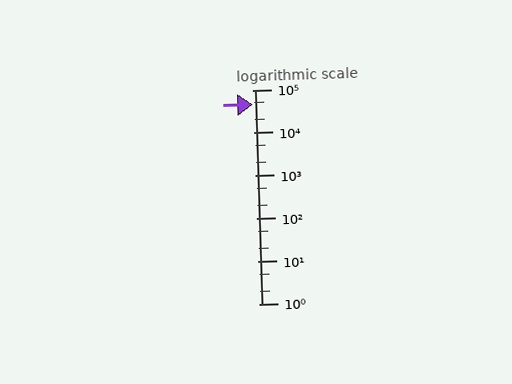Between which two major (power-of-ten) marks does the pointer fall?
The pointer is between 10000 and 100000.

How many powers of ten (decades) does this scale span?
The scale spans 5 decades, from 1 to 100000.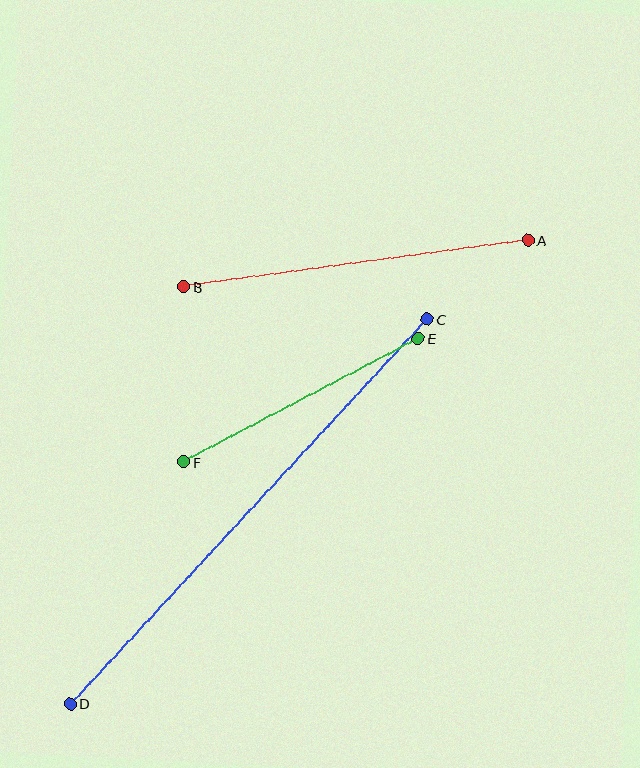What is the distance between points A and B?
The distance is approximately 347 pixels.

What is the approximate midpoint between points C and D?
The midpoint is at approximately (249, 511) pixels.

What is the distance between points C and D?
The distance is approximately 525 pixels.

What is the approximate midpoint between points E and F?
The midpoint is at approximately (301, 400) pixels.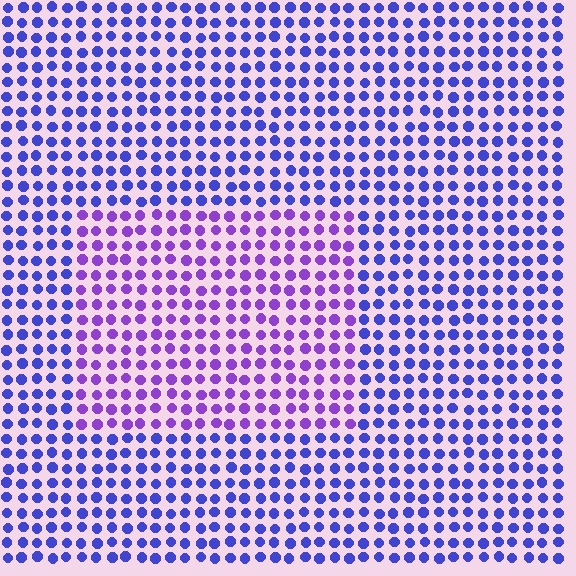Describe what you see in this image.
The image is filled with small blue elements in a uniform arrangement. A rectangle-shaped region is visible where the elements are tinted to a slightly different hue, forming a subtle color boundary.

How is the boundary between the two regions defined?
The boundary is defined purely by a slight shift in hue (about 34 degrees). Spacing, size, and orientation are identical on both sides.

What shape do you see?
I see a rectangle.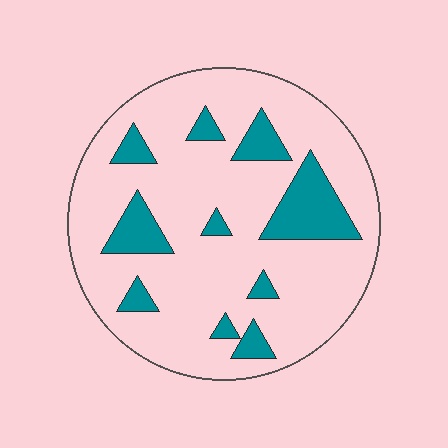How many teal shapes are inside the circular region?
10.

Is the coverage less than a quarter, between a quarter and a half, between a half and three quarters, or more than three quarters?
Less than a quarter.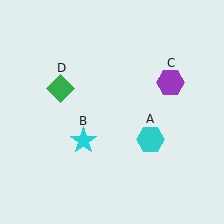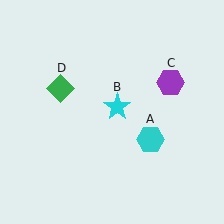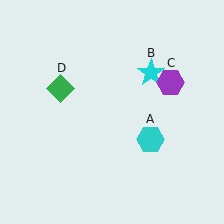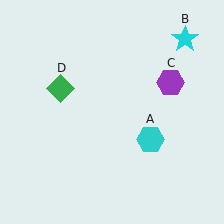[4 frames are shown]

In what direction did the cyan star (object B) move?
The cyan star (object B) moved up and to the right.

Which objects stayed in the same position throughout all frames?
Cyan hexagon (object A) and purple hexagon (object C) and green diamond (object D) remained stationary.